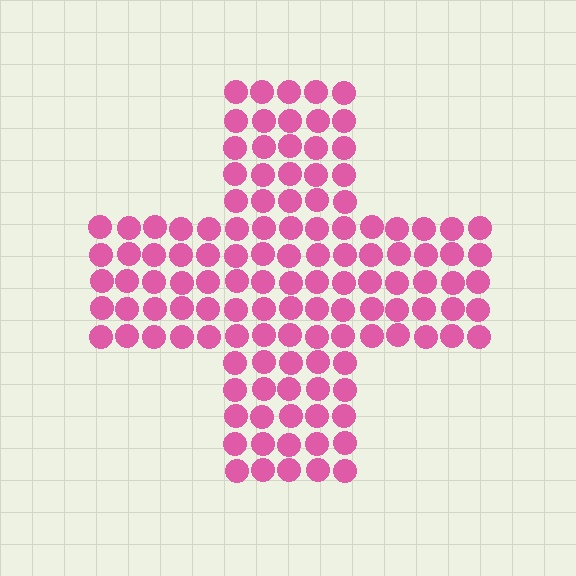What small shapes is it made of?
It is made of small circles.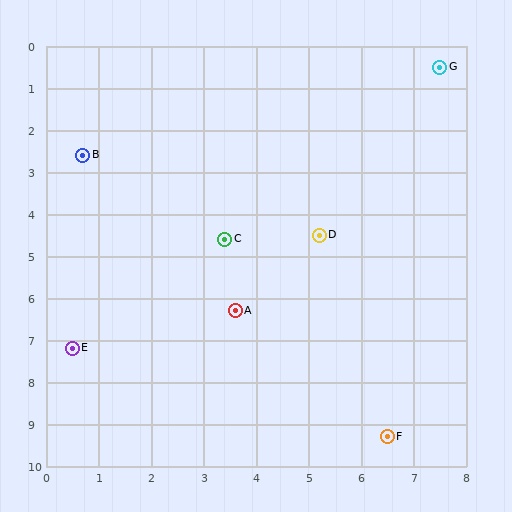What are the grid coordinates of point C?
Point C is at approximately (3.4, 4.6).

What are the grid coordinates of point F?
Point F is at approximately (6.5, 9.3).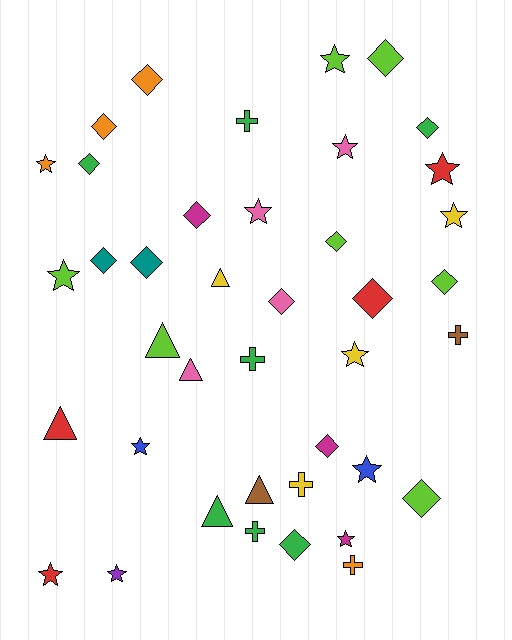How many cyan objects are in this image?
There are no cyan objects.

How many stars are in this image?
There are 13 stars.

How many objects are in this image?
There are 40 objects.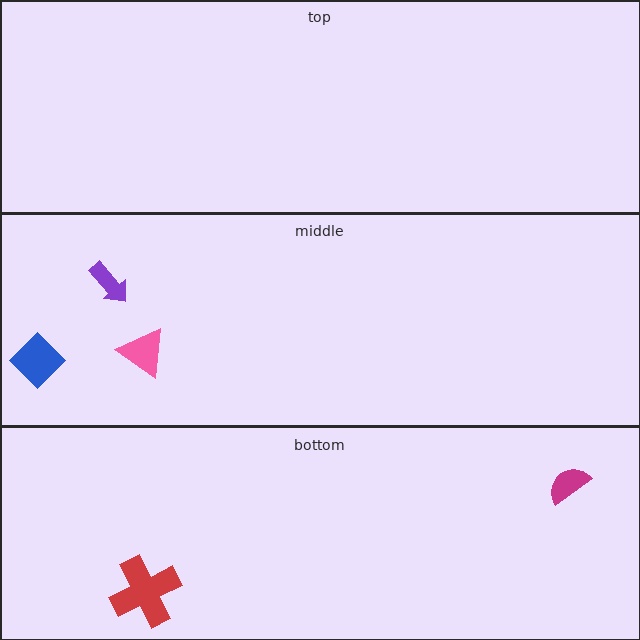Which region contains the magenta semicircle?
The bottom region.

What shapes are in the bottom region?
The red cross, the magenta semicircle.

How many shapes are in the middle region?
3.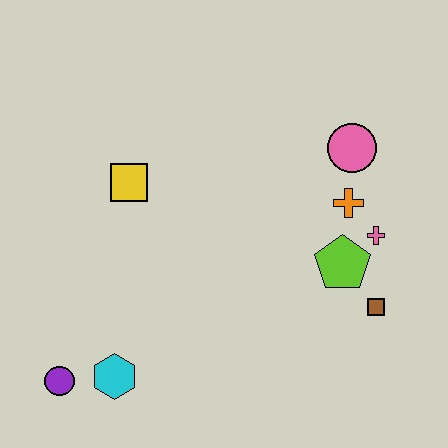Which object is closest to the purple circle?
The cyan hexagon is closest to the purple circle.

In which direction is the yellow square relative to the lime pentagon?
The yellow square is to the left of the lime pentagon.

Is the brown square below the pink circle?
Yes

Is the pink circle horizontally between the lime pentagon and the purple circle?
No